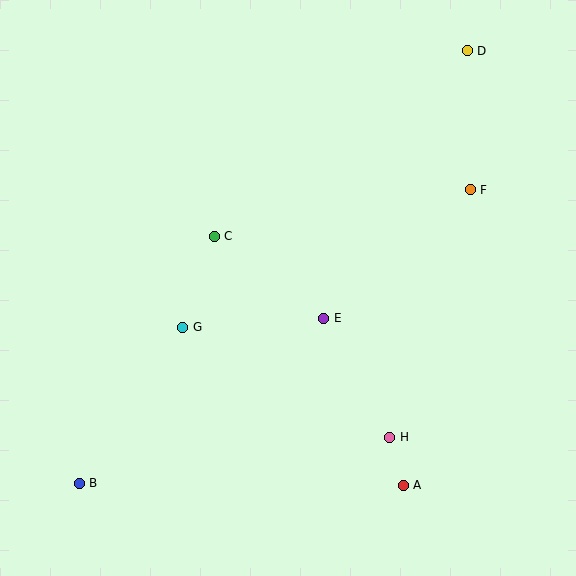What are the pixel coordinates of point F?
Point F is at (470, 190).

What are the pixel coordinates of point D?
Point D is at (467, 51).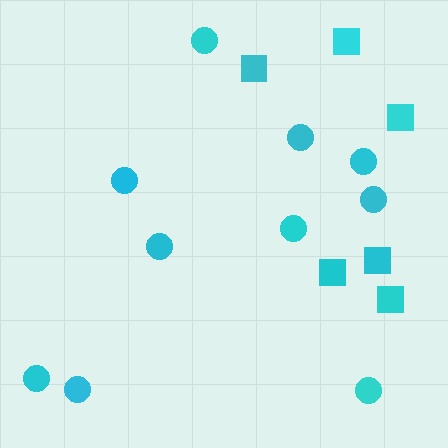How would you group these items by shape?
There are 2 groups: one group of squares (6) and one group of circles (10).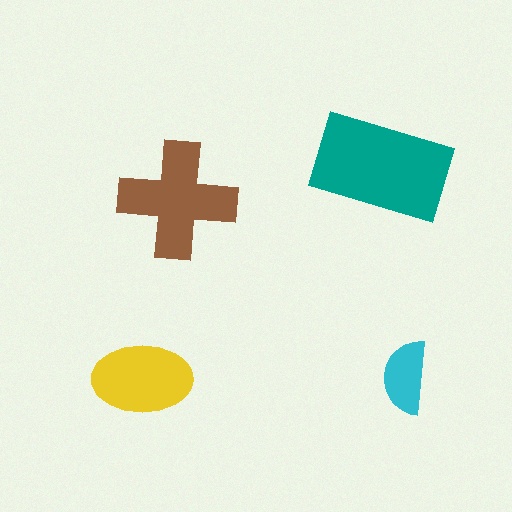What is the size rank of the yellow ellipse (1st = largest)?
3rd.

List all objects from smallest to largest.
The cyan semicircle, the yellow ellipse, the brown cross, the teal rectangle.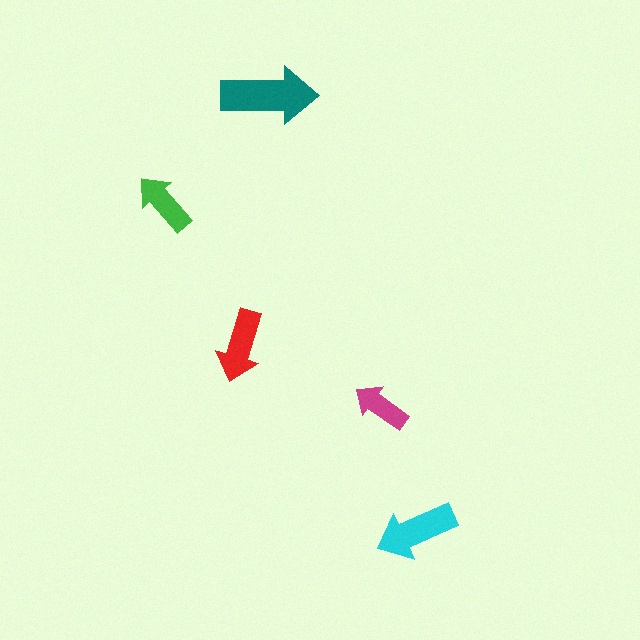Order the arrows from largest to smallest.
the teal one, the cyan one, the red one, the green one, the magenta one.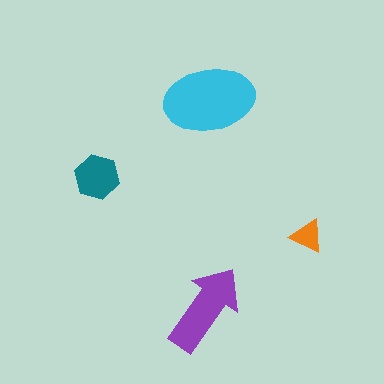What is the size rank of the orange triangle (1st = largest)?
4th.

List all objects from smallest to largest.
The orange triangle, the teal hexagon, the purple arrow, the cyan ellipse.